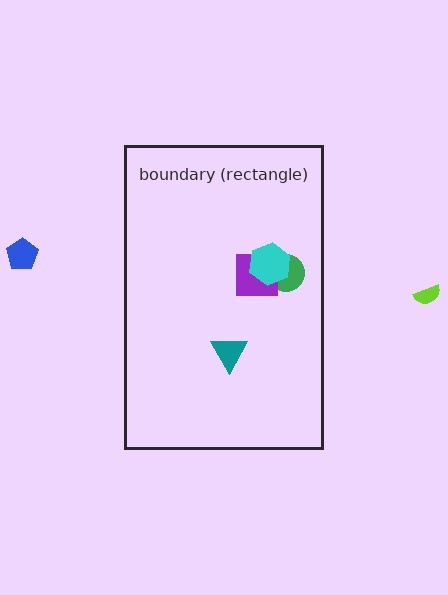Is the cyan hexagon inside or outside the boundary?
Inside.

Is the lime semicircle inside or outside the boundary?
Outside.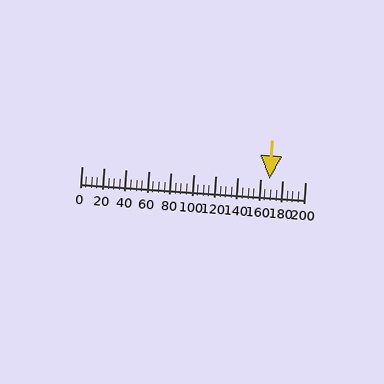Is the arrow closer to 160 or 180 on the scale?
The arrow is closer to 160.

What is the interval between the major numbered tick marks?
The major tick marks are spaced 20 units apart.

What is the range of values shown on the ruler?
The ruler shows values from 0 to 200.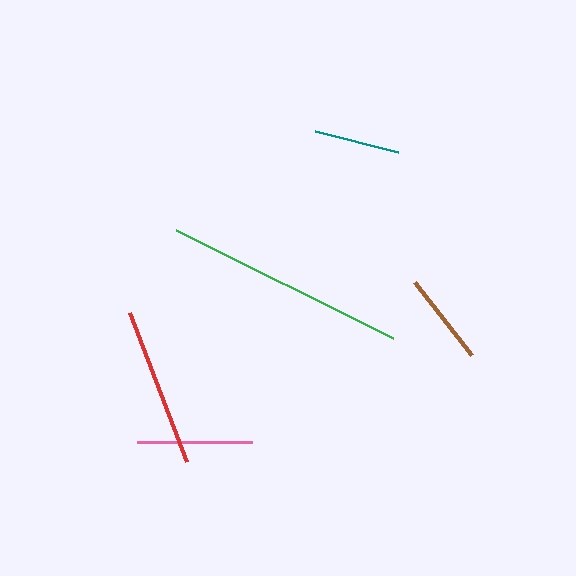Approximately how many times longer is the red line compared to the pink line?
The red line is approximately 1.4 times the length of the pink line.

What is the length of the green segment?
The green segment is approximately 242 pixels long.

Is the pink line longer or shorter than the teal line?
The pink line is longer than the teal line.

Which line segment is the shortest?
The teal line is the shortest at approximately 85 pixels.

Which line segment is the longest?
The green line is the longest at approximately 242 pixels.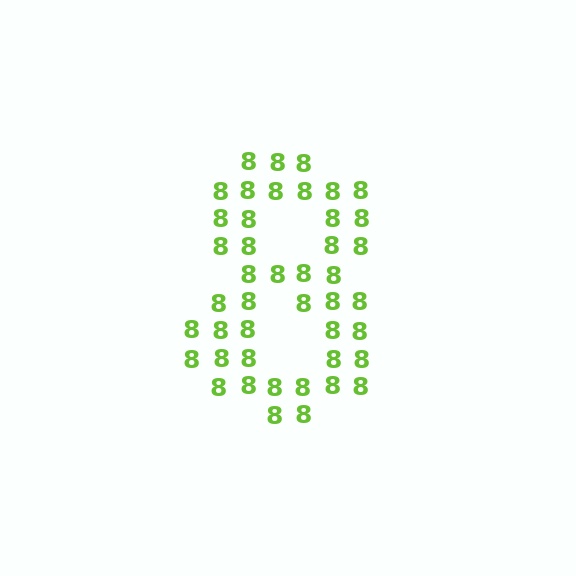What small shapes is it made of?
It is made of small digit 8's.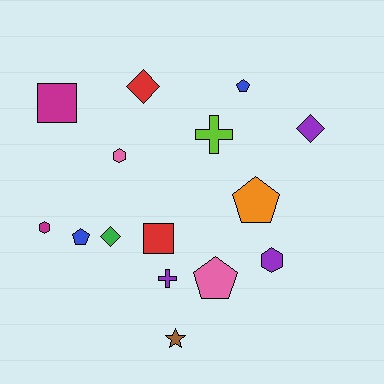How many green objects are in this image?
There is 1 green object.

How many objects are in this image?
There are 15 objects.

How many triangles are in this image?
There are no triangles.